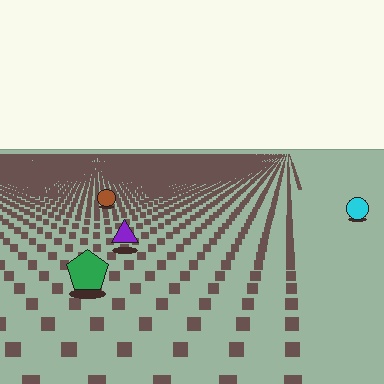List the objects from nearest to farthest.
From nearest to farthest: the green pentagon, the purple triangle, the cyan circle, the brown circle.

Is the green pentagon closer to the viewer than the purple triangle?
Yes. The green pentagon is closer — you can tell from the texture gradient: the ground texture is coarser near it.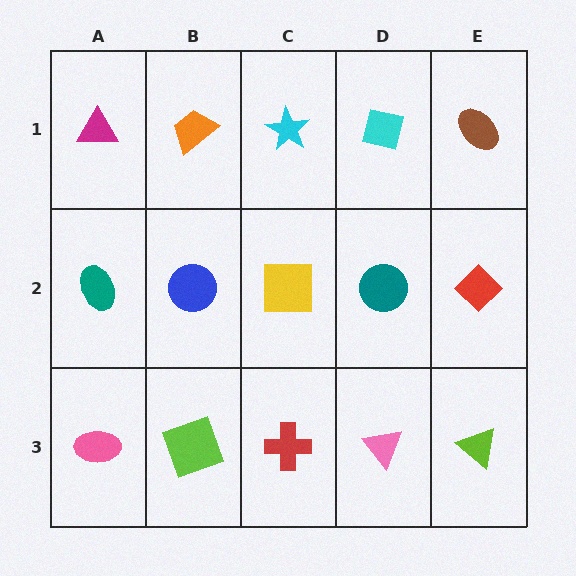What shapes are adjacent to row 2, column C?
A cyan star (row 1, column C), a red cross (row 3, column C), a blue circle (row 2, column B), a teal circle (row 2, column D).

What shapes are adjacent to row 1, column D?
A teal circle (row 2, column D), a cyan star (row 1, column C), a brown ellipse (row 1, column E).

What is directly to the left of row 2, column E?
A teal circle.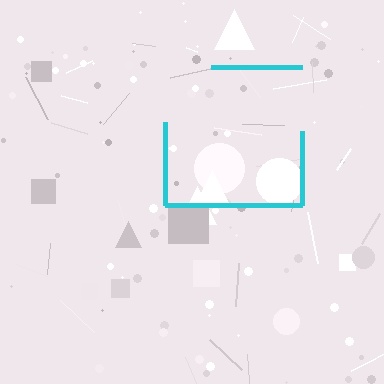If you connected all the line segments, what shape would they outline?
They would outline a square.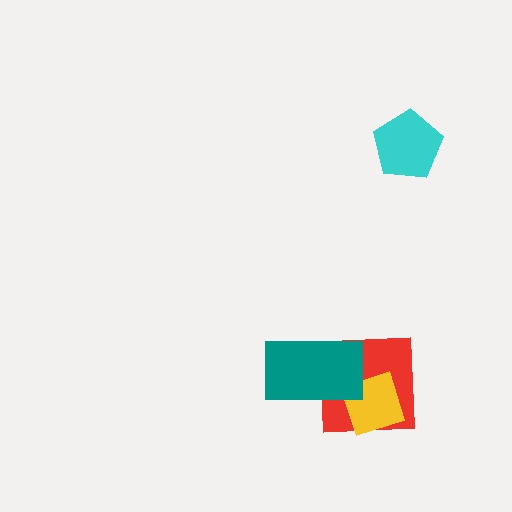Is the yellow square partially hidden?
No, no other shape covers it.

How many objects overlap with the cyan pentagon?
0 objects overlap with the cyan pentagon.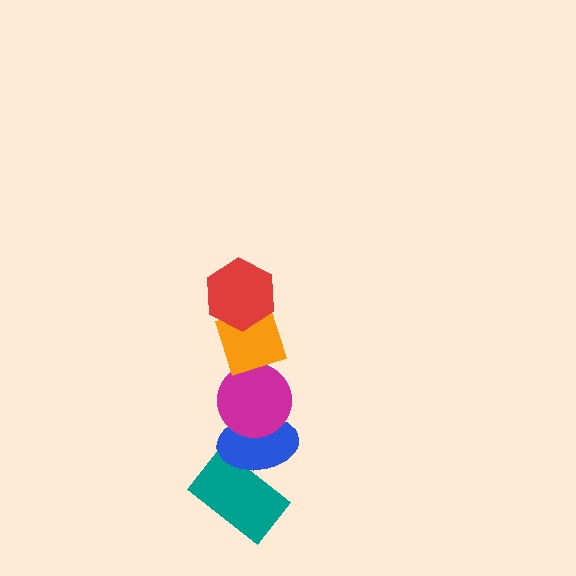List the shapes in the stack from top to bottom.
From top to bottom: the red hexagon, the orange diamond, the magenta circle, the blue ellipse, the teal rectangle.